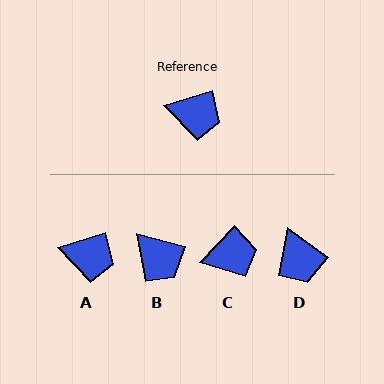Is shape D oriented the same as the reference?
No, it is off by about 54 degrees.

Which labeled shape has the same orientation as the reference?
A.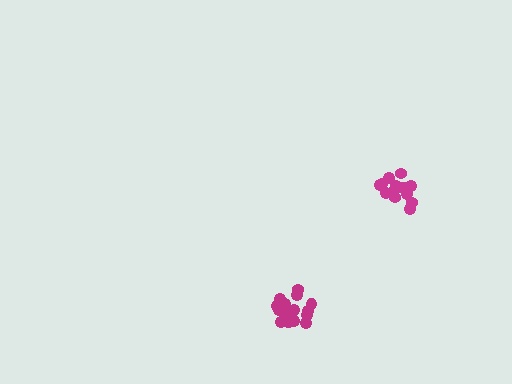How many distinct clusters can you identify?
There are 2 distinct clusters.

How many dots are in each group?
Group 1: 14 dots, Group 2: 18 dots (32 total).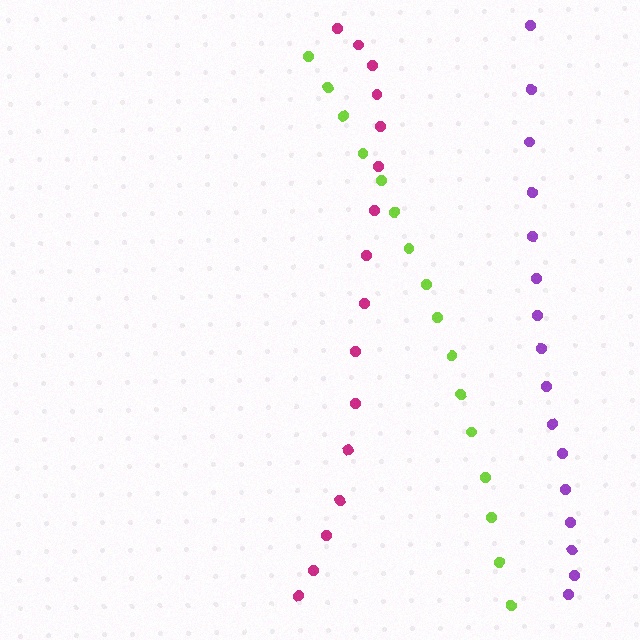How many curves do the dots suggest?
There are 3 distinct paths.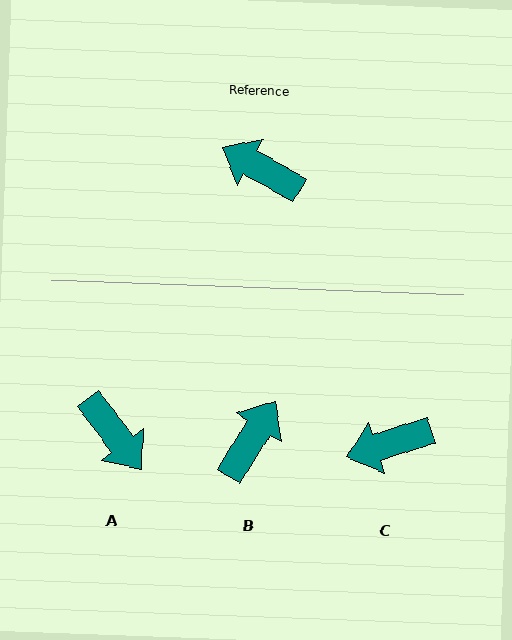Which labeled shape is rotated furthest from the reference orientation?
A, about 156 degrees away.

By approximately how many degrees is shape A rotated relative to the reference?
Approximately 156 degrees counter-clockwise.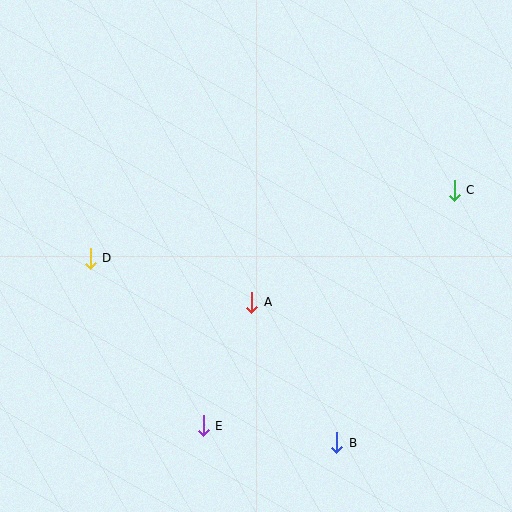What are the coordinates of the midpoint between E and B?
The midpoint between E and B is at (270, 434).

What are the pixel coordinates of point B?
Point B is at (337, 443).